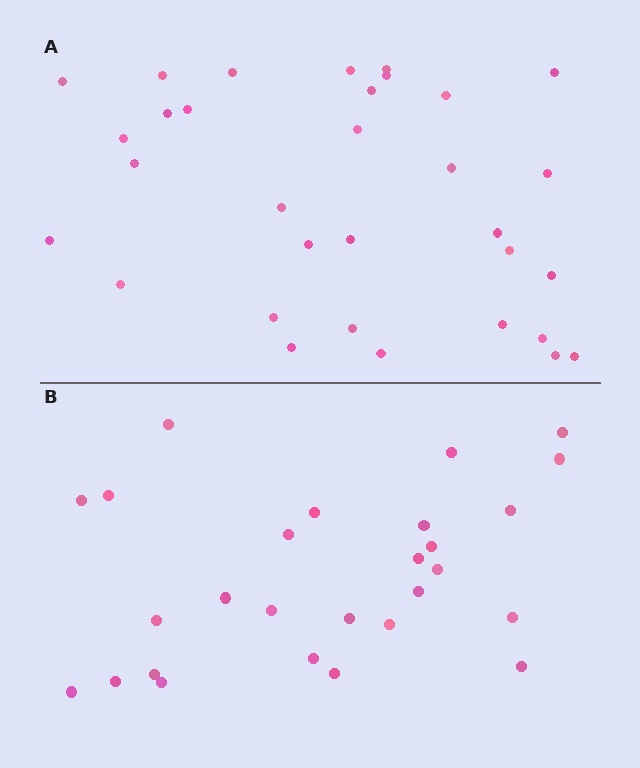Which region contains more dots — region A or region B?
Region A (the top region) has more dots.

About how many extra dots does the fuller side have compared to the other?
Region A has about 5 more dots than region B.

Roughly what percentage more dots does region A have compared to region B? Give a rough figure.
About 20% more.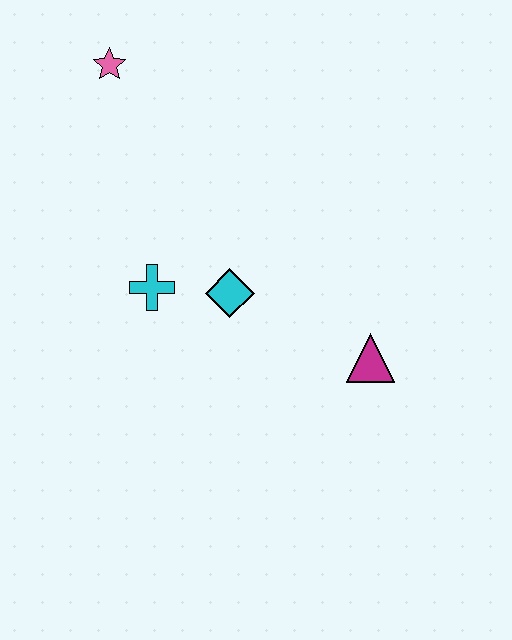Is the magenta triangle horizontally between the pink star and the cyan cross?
No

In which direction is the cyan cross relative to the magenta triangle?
The cyan cross is to the left of the magenta triangle.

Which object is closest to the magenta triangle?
The cyan diamond is closest to the magenta triangle.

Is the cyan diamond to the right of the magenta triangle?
No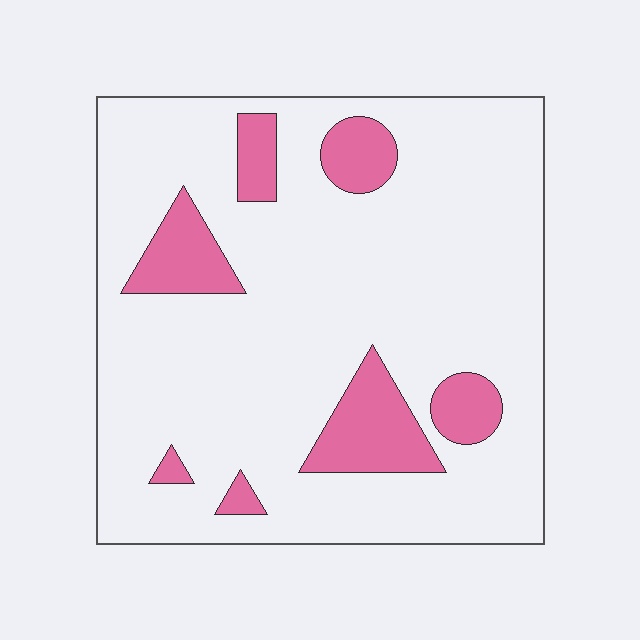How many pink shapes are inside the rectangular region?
7.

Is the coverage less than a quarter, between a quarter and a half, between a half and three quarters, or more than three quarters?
Less than a quarter.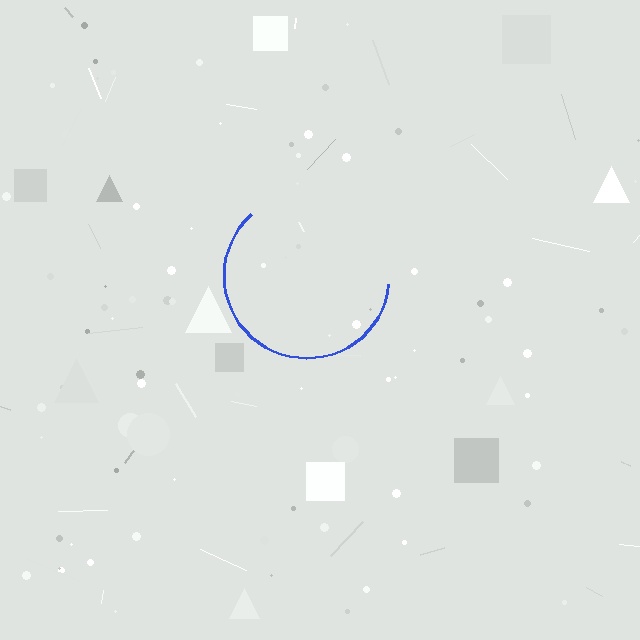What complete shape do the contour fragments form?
The contour fragments form a circle.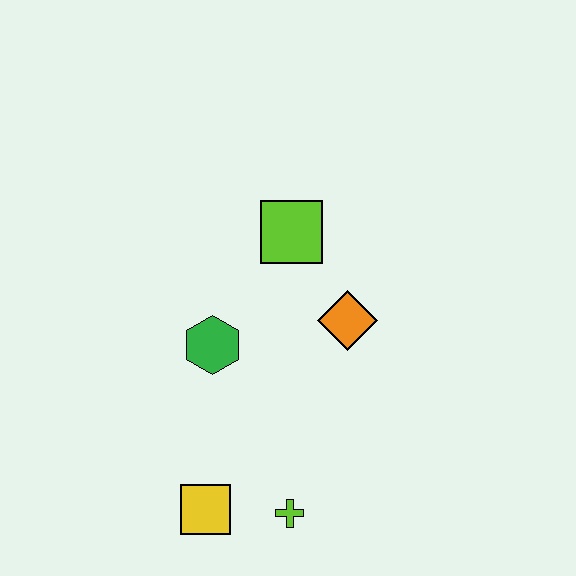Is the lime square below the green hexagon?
No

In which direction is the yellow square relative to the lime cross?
The yellow square is to the left of the lime cross.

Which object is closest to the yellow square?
The lime cross is closest to the yellow square.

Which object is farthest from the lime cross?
The lime square is farthest from the lime cross.